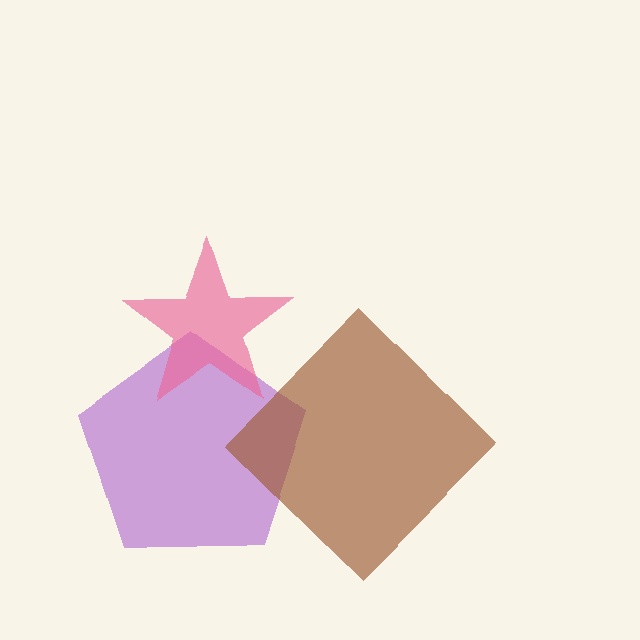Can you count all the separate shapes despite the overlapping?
Yes, there are 3 separate shapes.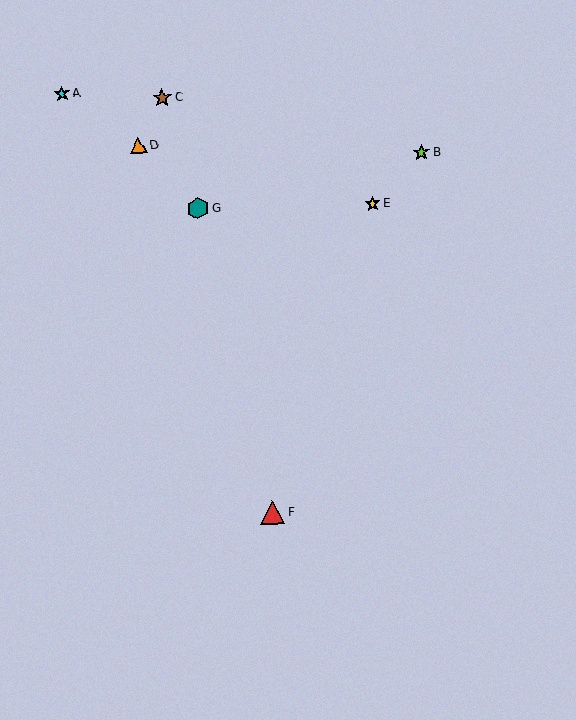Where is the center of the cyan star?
The center of the cyan star is at (62, 94).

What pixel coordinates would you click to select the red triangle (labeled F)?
Click at (272, 512) to select the red triangle F.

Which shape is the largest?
The red triangle (labeled F) is the largest.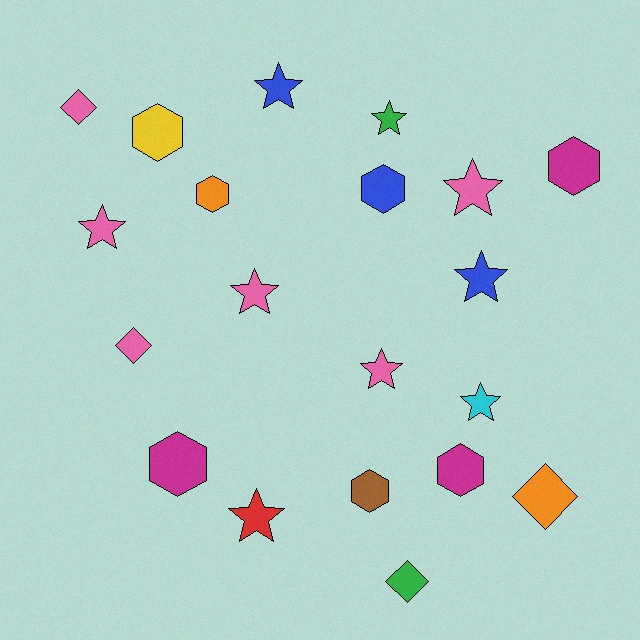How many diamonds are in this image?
There are 4 diamonds.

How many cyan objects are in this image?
There is 1 cyan object.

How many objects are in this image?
There are 20 objects.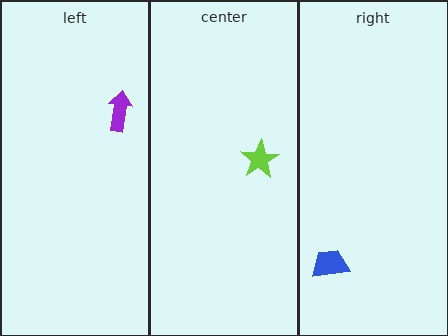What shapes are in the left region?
The purple arrow.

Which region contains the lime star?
The center region.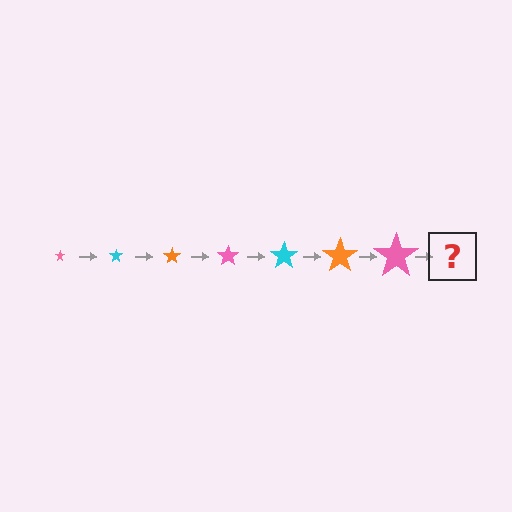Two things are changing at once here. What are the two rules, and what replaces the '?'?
The two rules are that the star grows larger each step and the color cycles through pink, cyan, and orange. The '?' should be a cyan star, larger than the previous one.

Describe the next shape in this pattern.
It should be a cyan star, larger than the previous one.